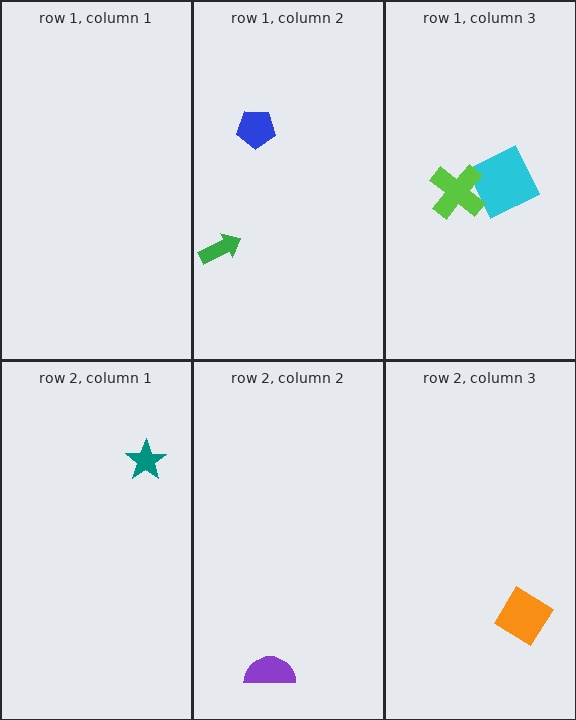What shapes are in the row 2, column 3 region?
The orange diamond.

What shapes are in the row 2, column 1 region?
The teal star.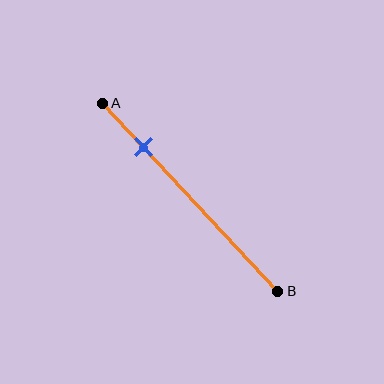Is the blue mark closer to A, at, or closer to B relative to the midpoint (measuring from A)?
The blue mark is closer to point A than the midpoint of segment AB.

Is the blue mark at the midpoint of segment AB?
No, the mark is at about 25% from A, not at the 50% midpoint.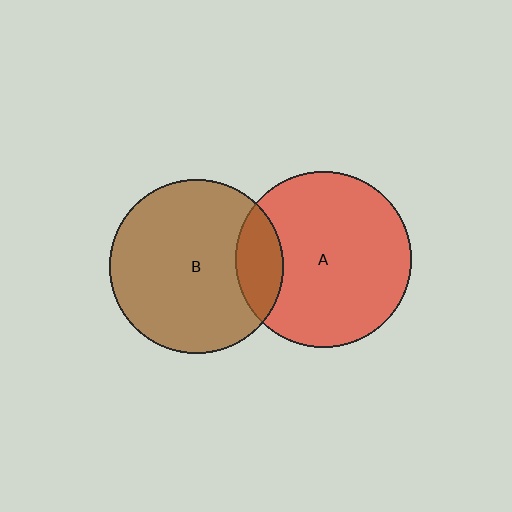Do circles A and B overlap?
Yes.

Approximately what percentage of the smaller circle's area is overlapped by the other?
Approximately 15%.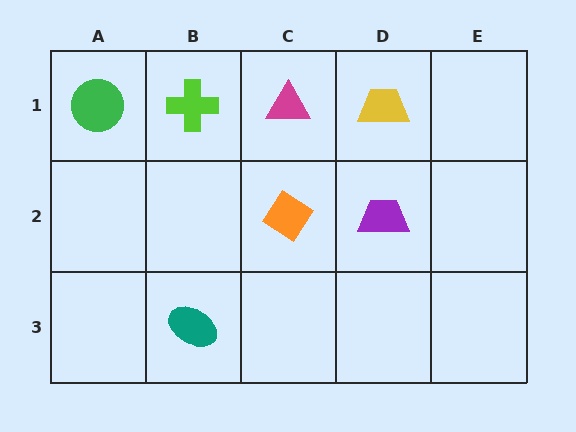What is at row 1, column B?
A lime cross.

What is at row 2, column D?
A purple trapezoid.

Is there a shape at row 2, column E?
No, that cell is empty.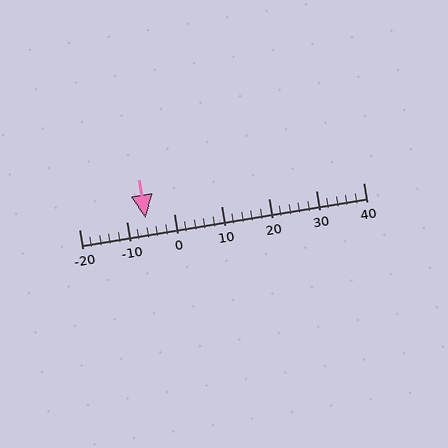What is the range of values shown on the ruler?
The ruler shows values from -20 to 40.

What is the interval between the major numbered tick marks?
The major tick marks are spaced 10 units apart.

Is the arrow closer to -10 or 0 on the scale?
The arrow is closer to -10.